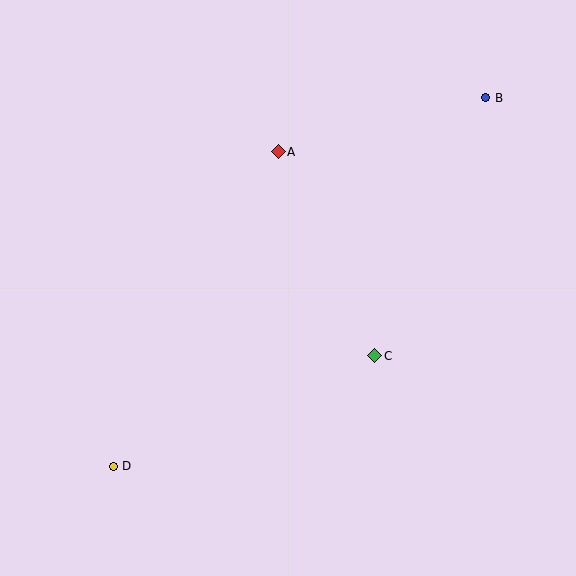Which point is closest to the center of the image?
Point C at (374, 356) is closest to the center.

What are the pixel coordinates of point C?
Point C is at (374, 356).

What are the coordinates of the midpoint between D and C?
The midpoint between D and C is at (244, 411).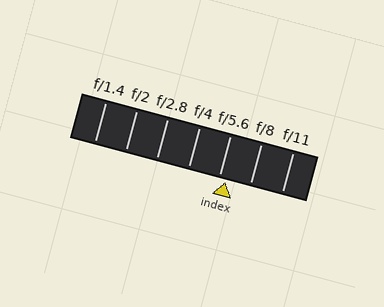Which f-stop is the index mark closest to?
The index mark is closest to f/5.6.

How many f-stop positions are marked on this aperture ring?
There are 7 f-stop positions marked.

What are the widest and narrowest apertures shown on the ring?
The widest aperture shown is f/1.4 and the narrowest is f/11.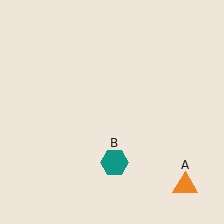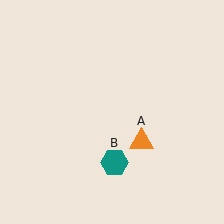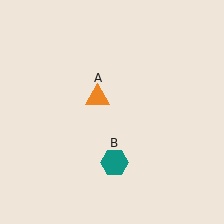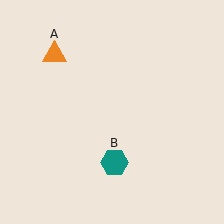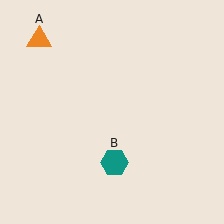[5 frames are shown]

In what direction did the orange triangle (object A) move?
The orange triangle (object A) moved up and to the left.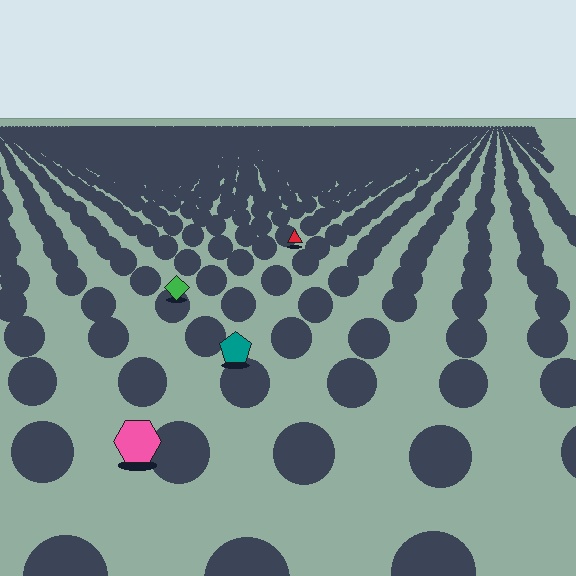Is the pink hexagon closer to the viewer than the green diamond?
Yes. The pink hexagon is closer — you can tell from the texture gradient: the ground texture is coarser near it.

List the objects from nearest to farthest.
From nearest to farthest: the pink hexagon, the teal pentagon, the green diamond, the red triangle.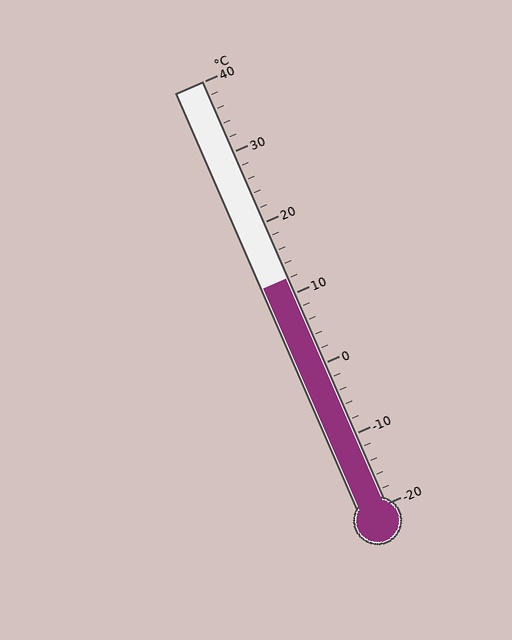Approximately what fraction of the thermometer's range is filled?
The thermometer is filled to approximately 55% of its range.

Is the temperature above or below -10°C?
The temperature is above -10°C.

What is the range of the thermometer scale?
The thermometer scale ranges from -20°C to 40°C.